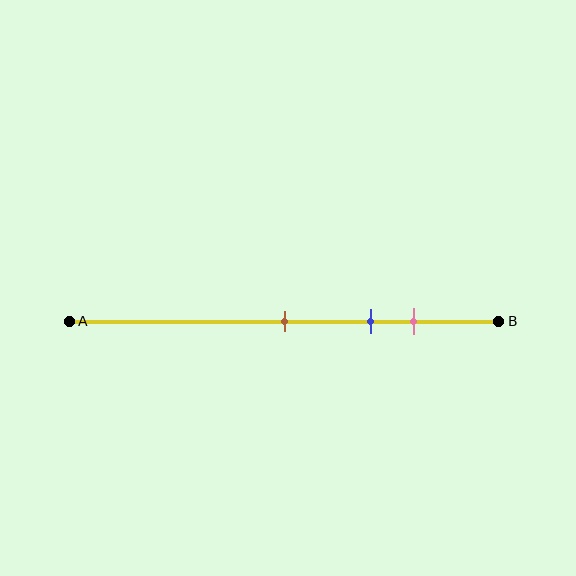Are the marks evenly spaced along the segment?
Yes, the marks are approximately evenly spaced.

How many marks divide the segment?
There are 3 marks dividing the segment.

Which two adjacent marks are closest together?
The blue and pink marks are the closest adjacent pair.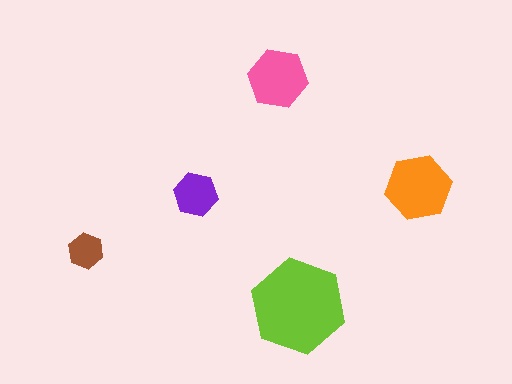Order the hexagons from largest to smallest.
the lime one, the orange one, the pink one, the purple one, the brown one.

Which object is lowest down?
The lime hexagon is bottommost.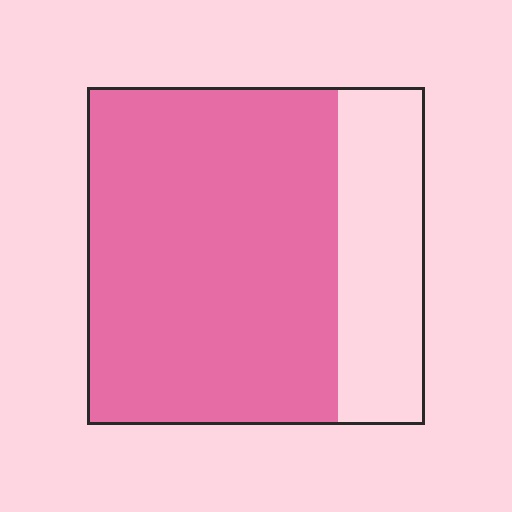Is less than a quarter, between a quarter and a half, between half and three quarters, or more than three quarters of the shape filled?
Between half and three quarters.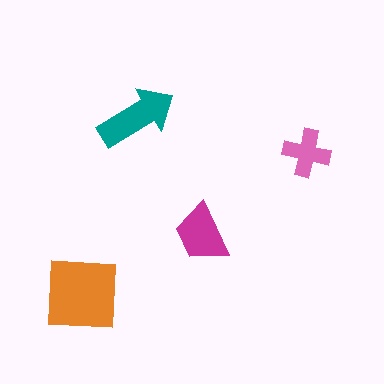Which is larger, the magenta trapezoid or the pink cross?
The magenta trapezoid.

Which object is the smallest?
The pink cross.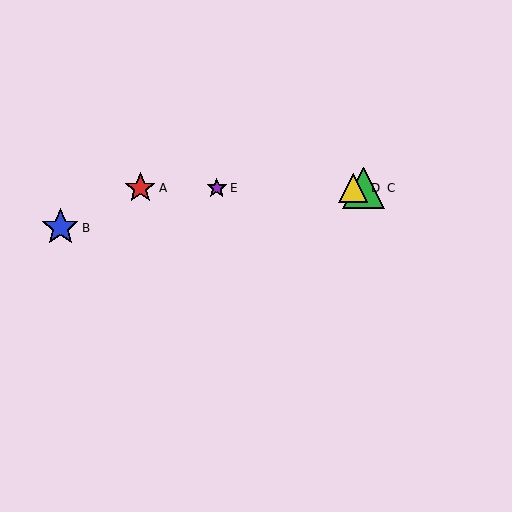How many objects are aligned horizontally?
4 objects (A, C, D, E) are aligned horizontally.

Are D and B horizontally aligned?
No, D is at y≈188 and B is at y≈228.